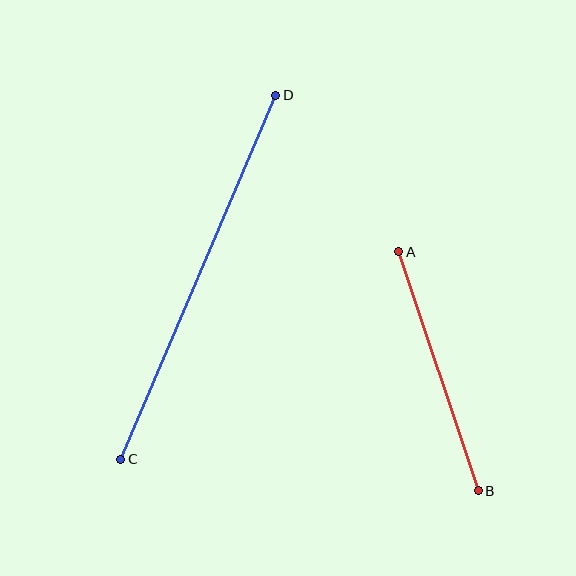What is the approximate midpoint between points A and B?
The midpoint is at approximately (438, 371) pixels.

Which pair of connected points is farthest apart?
Points C and D are farthest apart.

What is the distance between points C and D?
The distance is approximately 396 pixels.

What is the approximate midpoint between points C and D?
The midpoint is at approximately (198, 277) pixels.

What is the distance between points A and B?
The distance is approximately 252 pixels.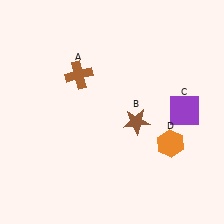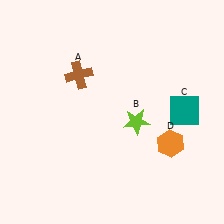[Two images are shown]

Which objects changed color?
B changed from brown to lime. C changed from purple to teal.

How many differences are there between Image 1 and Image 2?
There are 2 differences between the two images.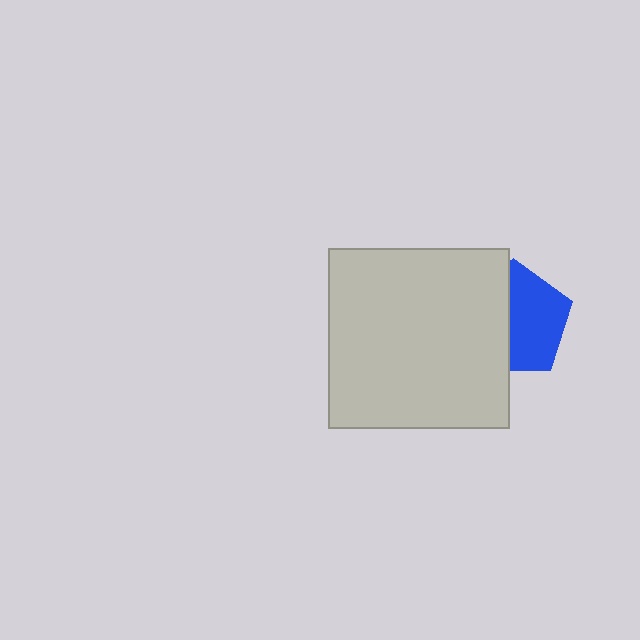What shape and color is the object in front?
The object in front is a light gray square.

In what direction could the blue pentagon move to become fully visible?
The blue pentagon could move right. That would shift it out from behind the light gray square entirely.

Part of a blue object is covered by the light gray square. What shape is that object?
It is a pentagon.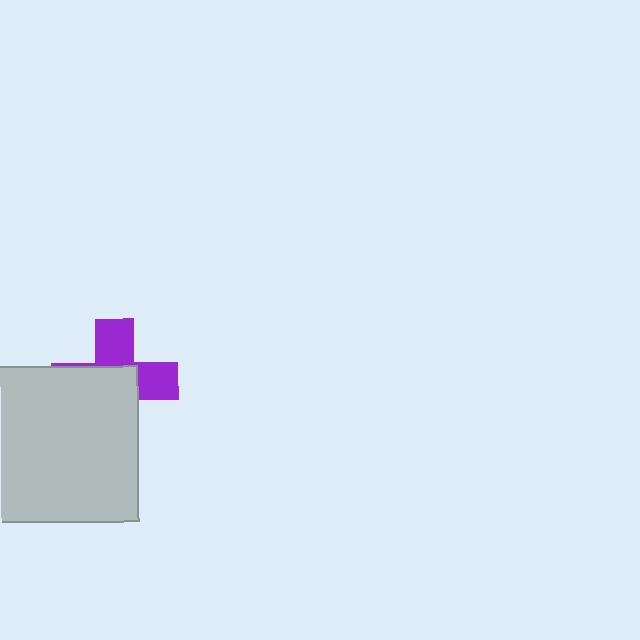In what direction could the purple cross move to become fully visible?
The purple cross could move toward the upper-right. That would shift it out from behind the light gray square entirely.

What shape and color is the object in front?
The object in front is a light gray square.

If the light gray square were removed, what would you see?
You would see the complete purple cross.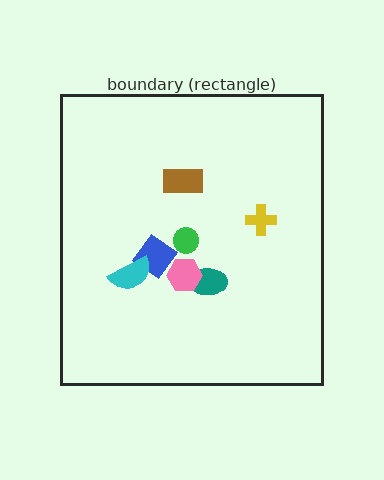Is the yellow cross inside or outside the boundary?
Inside.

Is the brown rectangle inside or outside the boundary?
Inside.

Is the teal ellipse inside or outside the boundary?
Inside.